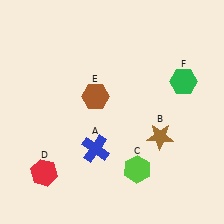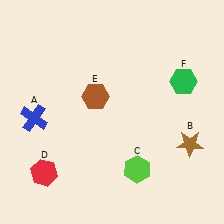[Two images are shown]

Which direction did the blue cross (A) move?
The blue cross (A) moved left.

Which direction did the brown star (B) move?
The brown star (B) moved right.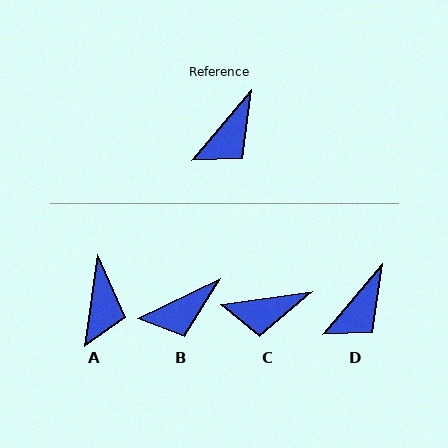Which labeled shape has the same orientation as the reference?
D.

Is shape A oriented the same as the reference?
No, it is off by about 32 degrees.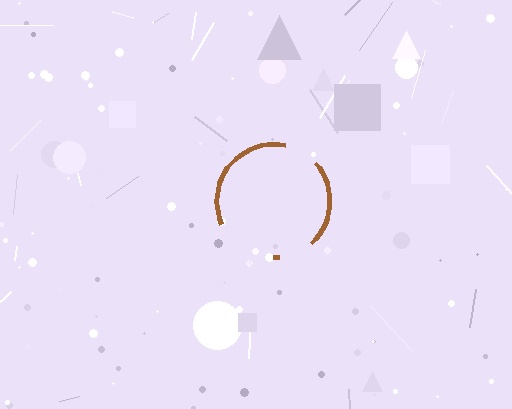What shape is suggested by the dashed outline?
The dashed outline suggests a circle.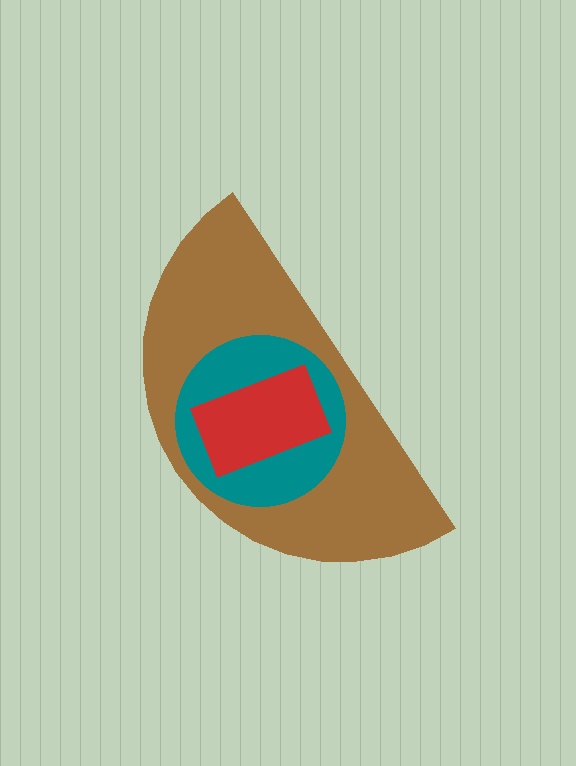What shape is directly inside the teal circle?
The red rectangle.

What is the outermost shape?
The brown semicircle.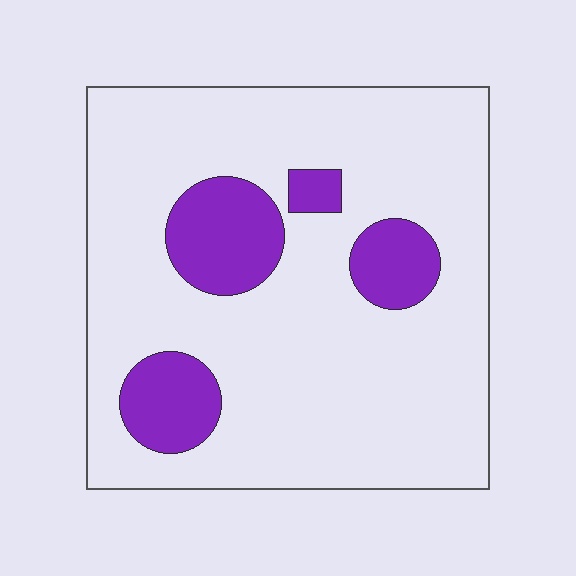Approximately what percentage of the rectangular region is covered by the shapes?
Approximately 20%.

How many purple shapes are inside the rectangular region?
4.